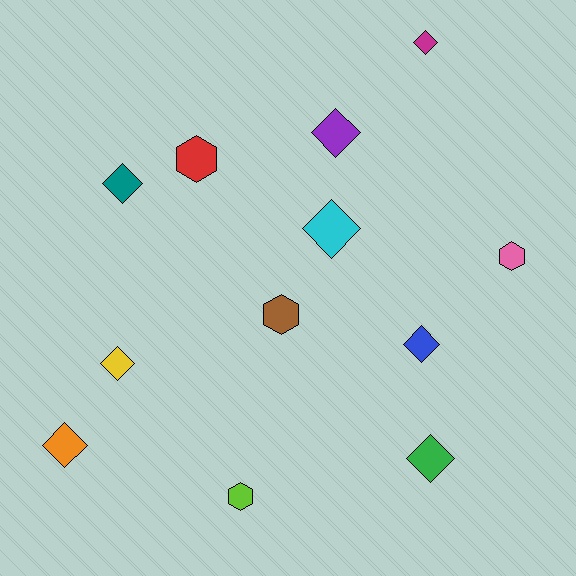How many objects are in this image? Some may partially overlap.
There are 12 objects.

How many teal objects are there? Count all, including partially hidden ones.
There is 1 teal object.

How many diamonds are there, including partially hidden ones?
There are 8 diamonds.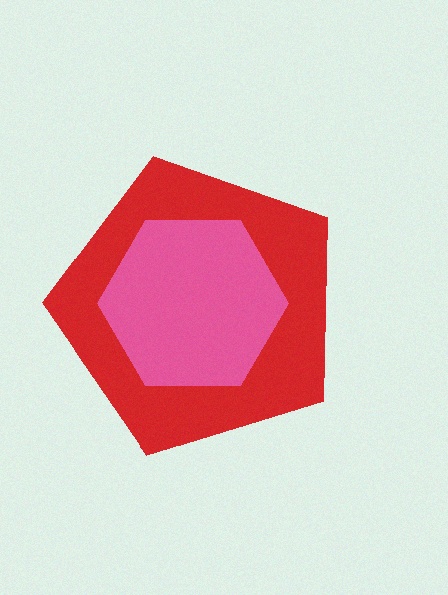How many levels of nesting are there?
2.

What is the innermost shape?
The pink hexagon.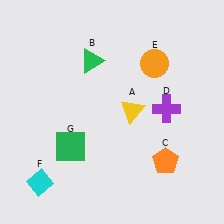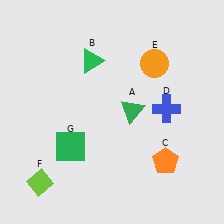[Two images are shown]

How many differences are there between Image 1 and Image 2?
There are 3 differences between the two images.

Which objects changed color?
A changed from yellow to green. D changed from purple to blue. F changed from cyan to lime.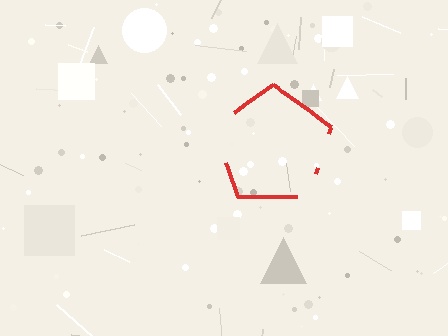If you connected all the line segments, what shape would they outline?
They would outline a pentagon.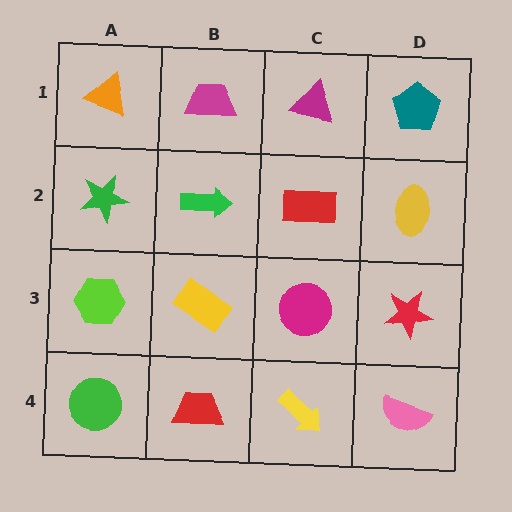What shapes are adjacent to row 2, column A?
An orange triangle (row 1, column A), a lime hexagon (row 3, column A), a green arrow (row 2, column B).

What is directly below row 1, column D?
A yellow ellipse.